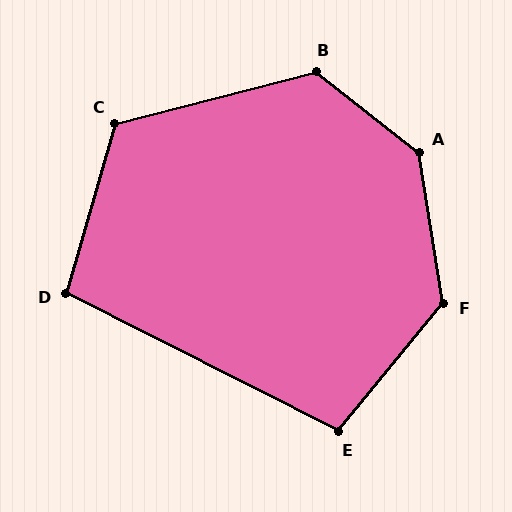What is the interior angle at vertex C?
Approximately 120 degrees (obtuse).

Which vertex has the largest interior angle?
A, at approximately 137 degrees.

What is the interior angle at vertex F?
Approximately 131 degrees (obtuse).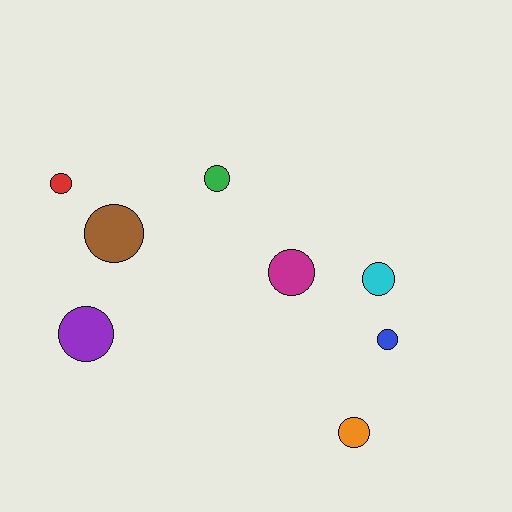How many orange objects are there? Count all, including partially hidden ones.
There is 1 orange object.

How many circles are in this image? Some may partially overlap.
There are 8 circles.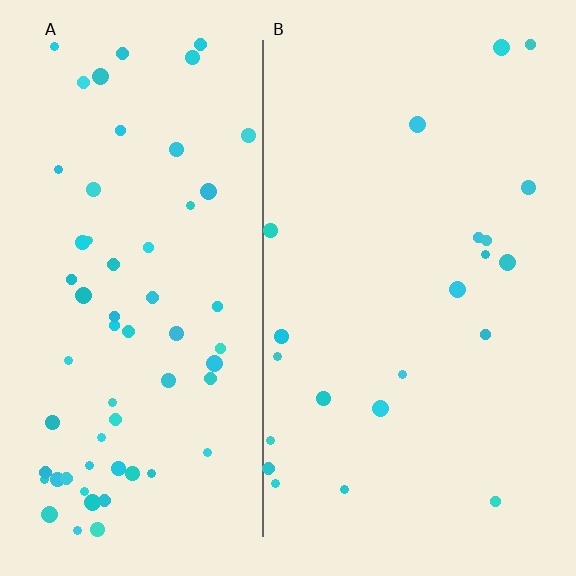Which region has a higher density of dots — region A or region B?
A (the left).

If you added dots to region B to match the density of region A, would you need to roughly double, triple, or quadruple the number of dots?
Approximately triple.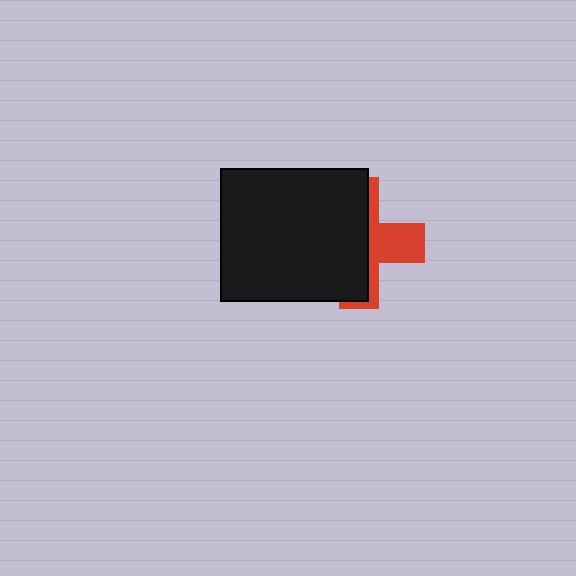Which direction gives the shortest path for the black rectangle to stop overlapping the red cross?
Moving left gives the shortest separation.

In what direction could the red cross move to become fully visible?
The red cross could move right. That would shift it out from behind the black rectangle entirely.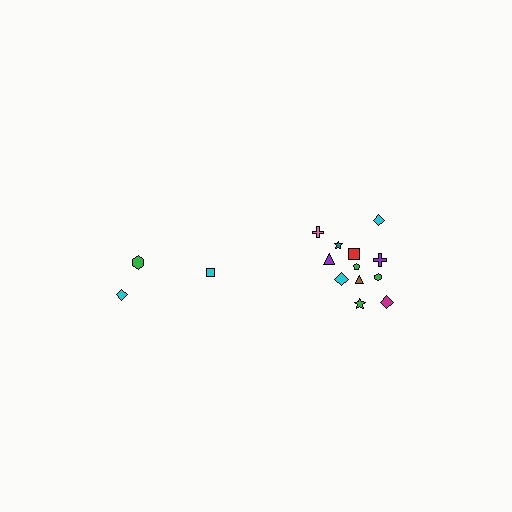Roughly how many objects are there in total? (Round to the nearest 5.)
Roughly 15 objects in total.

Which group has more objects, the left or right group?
The right group.